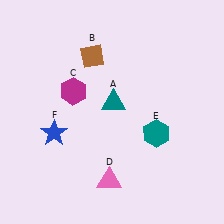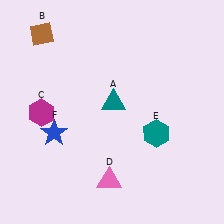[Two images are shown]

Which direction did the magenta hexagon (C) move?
The magenta hexagon (C) moved left.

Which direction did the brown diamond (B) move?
The brown diamond (B) moved left.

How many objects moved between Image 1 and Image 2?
2 objects moved between the two images.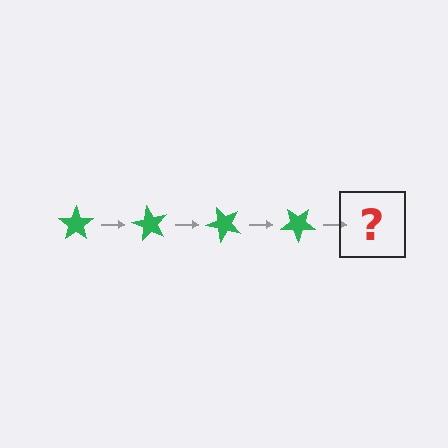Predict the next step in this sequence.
The next step is a green star rotated 240 degrees.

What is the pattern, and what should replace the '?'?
The pattern is that the star rotates 60 degrees each step. The '?' should be a green star rotated 240 degrees.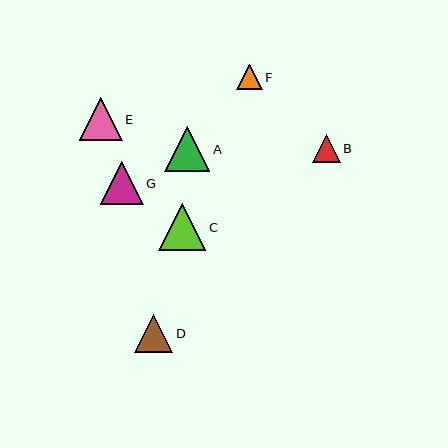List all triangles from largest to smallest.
From largest to smallest: C, A, G, E, D, B, F.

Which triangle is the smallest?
Triangle F is the smallest with a size of approximately 25 pixels.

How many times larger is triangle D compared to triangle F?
Triangle D is approximately 1.5 times the size of triangle F.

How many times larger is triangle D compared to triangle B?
Triangle D is approximately 1.4 times the size of triangle B.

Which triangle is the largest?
Triangle C is the largest with a size of approximately 47 pixels.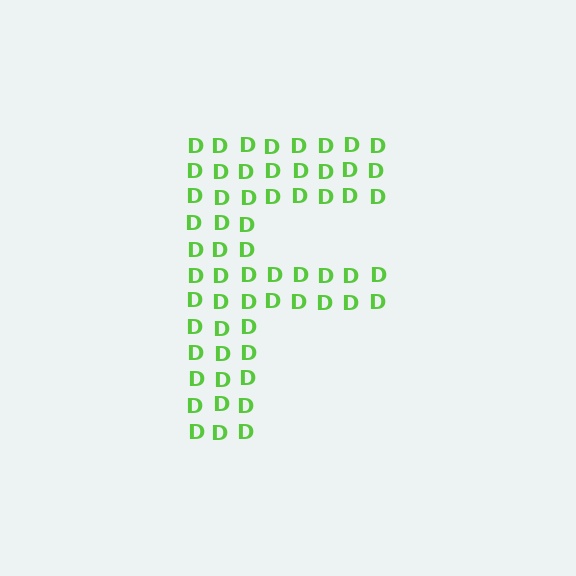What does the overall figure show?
The overall figure shows the letter F.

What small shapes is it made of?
It is made of small letter D's.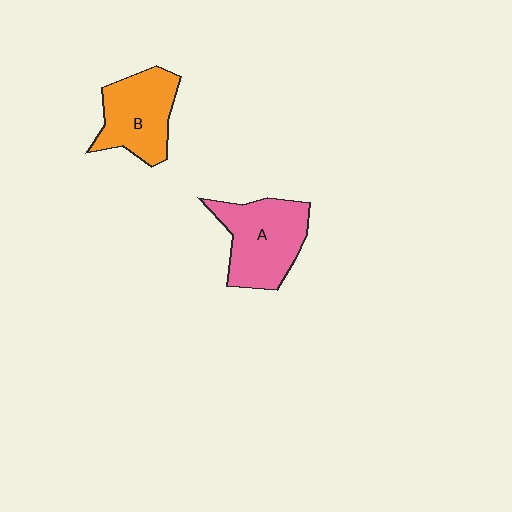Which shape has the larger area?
Shape A (pink).